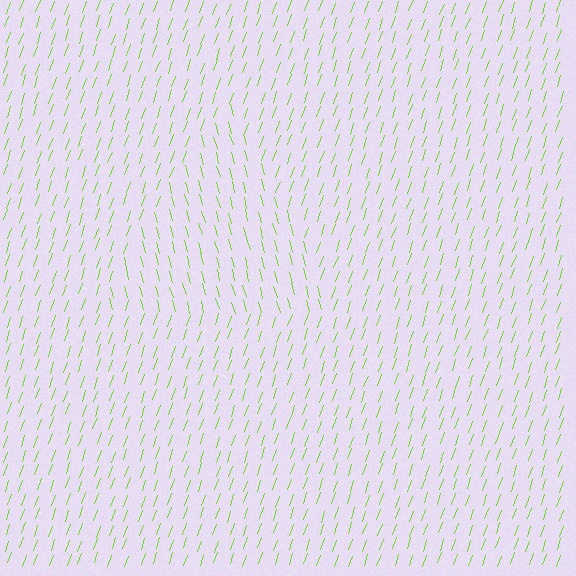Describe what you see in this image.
The image is filled with small lime line segments. A triangle region in the image has lines oriented differently from the surrounding lines, creating a visible texture boundary.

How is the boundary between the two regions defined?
The boundary is defined purely by a change in line orientation (approximately 35 degrees difference). All lines are the same color and thickness.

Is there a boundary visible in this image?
Yes, there is a texture boundary formed by a change in line orientation.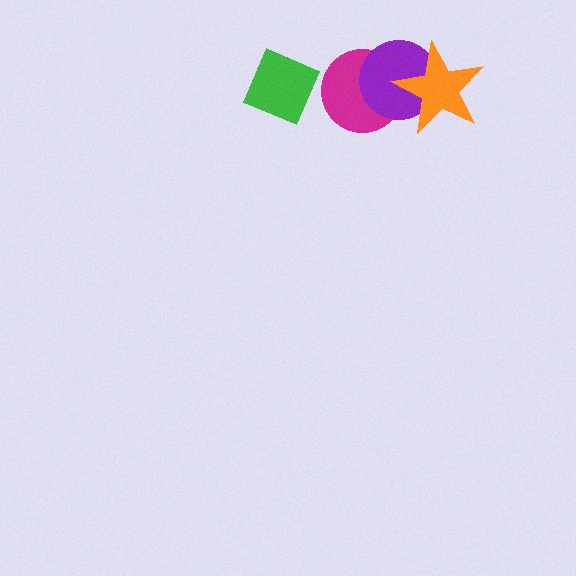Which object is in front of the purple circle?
The orange star is in front of the purple circle.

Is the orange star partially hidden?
No, no other shape covers it.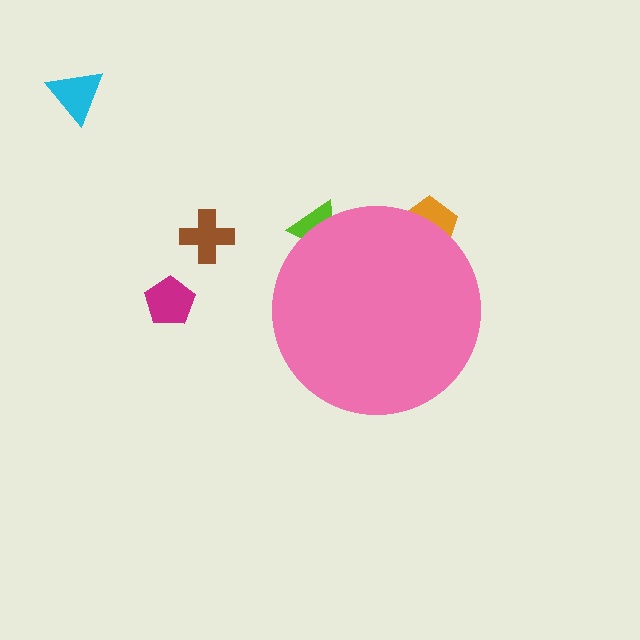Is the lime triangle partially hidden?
Yes, the lime triangle is partially hidden behind the pink circle.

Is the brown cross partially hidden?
No, the brown cross is fully visible.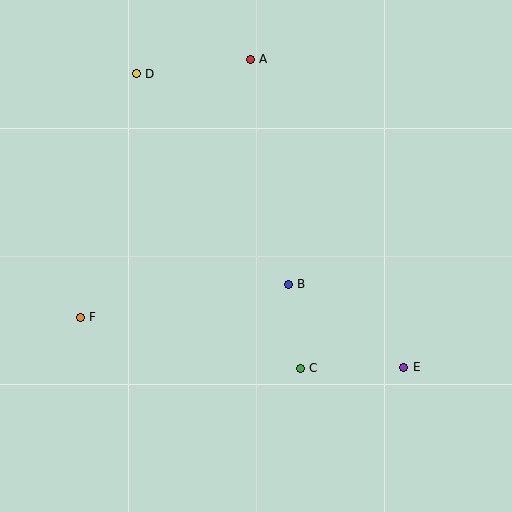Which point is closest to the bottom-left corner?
Point F is closest to the bottom-left corner.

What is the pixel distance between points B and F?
The distance between B and F is 211 pixels.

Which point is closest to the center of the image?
Point B at (288, 284) is closest to the center.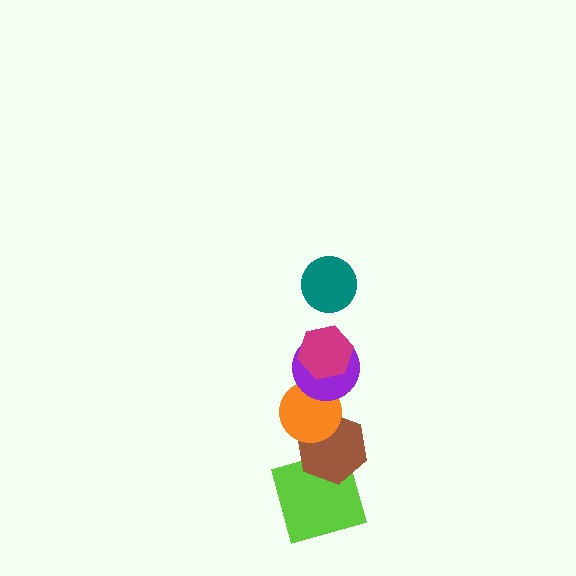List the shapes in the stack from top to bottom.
From top to bottom: the teal circle, the magenta hexagon, the purple circle, the orange circle, the brown hexagon, the lime square.